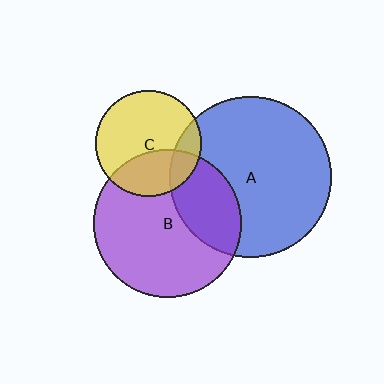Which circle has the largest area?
Circle A (blue).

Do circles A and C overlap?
Yes.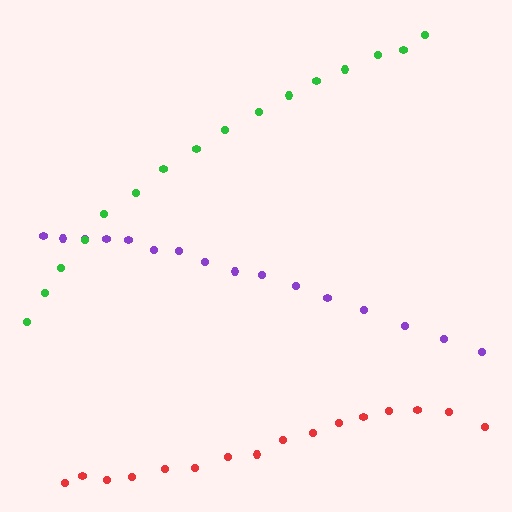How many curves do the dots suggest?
There are 3 distinct paths.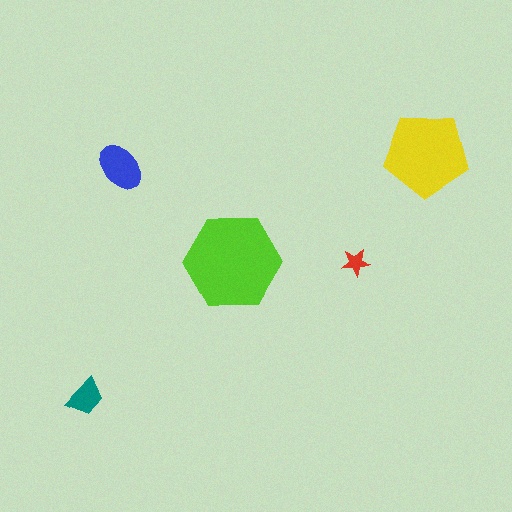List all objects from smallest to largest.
The red star, the teal trapezoid, the blue ellipse, the yellow pentagon, the lime hexagon.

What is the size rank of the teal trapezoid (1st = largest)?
4th.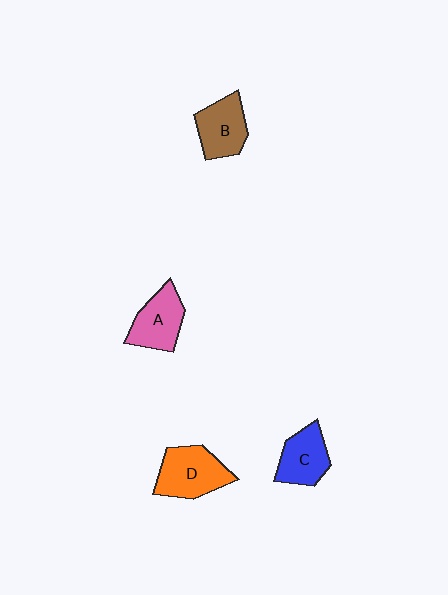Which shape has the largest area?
Shape D (orange).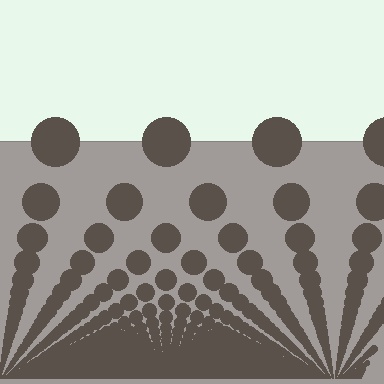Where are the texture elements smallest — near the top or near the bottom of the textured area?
Near the bottom.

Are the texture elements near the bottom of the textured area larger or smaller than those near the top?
Smaller. The gradient is inverted — elements near the bottom are smaller and denser.